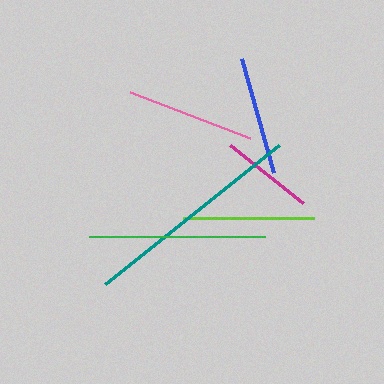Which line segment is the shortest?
The magenta line is the shortest at approximately 93 pixels.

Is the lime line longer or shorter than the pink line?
The lime line is longer than the pink line.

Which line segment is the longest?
The teal line is the longest at approximately 223 pixels.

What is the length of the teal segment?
The teal segment is approximately 223 pixels long.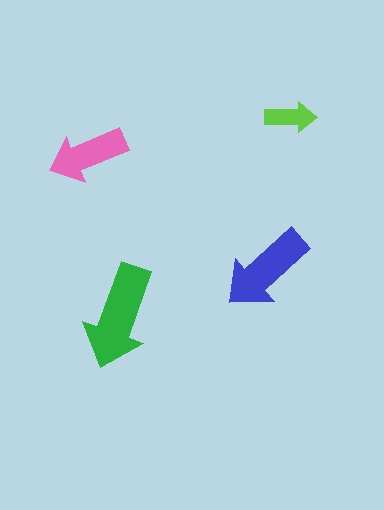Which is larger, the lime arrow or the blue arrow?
The blue one.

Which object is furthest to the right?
The lime arrow is rightmost.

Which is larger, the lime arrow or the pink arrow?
The pink one.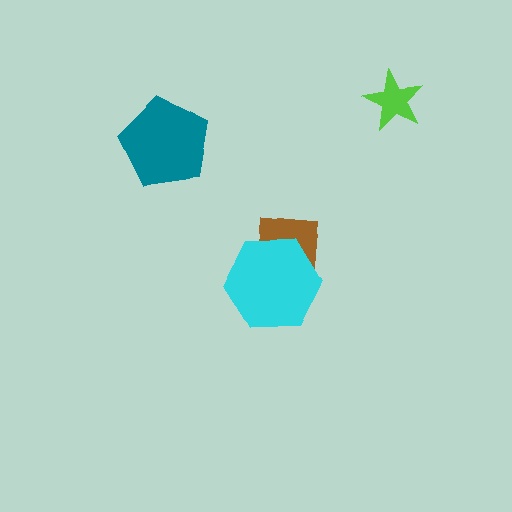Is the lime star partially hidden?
No, no other shape covers it.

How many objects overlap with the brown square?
1 object overlaps with the brown square.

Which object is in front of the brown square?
The cyan hexagon is in front of the brown square.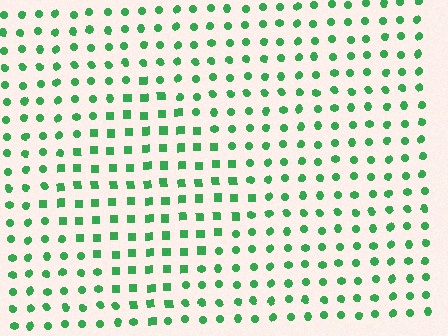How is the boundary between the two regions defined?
The boundary is defined by a change in element shape: squares inside vs. circles outside. All elements share the same color and spacing.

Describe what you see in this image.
The image is filled with small green elements arranged in a uniform grid. A diamond-shaped region contains squares, while the surrounding area contains circles. The boundary is defined purely by the change in element shape.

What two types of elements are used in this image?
The image uses squares inside the diamond region and circles outside it.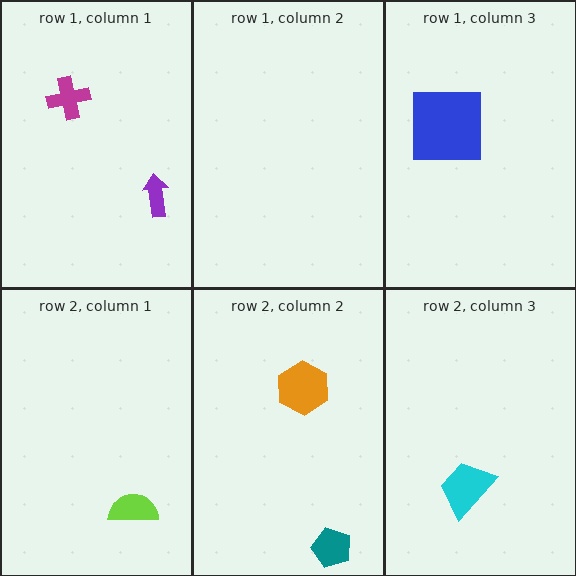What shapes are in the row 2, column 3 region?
The cyan trapezoid.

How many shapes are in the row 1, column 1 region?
2.